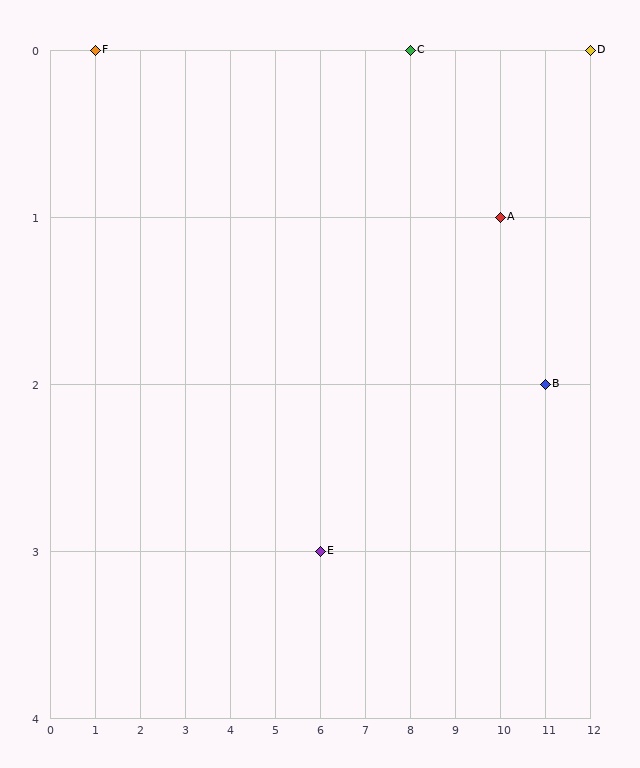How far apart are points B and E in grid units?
Points B and E are 5 columns and 1 row apart (about 5.1 grid units diagonally).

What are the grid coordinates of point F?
Point F is at grid coordinates (1, 0).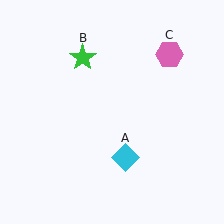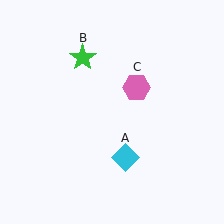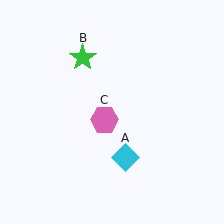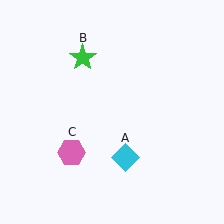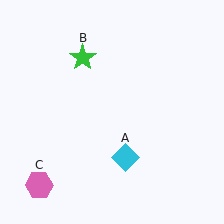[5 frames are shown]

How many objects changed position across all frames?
1 object changed position: pink hexagon (object C).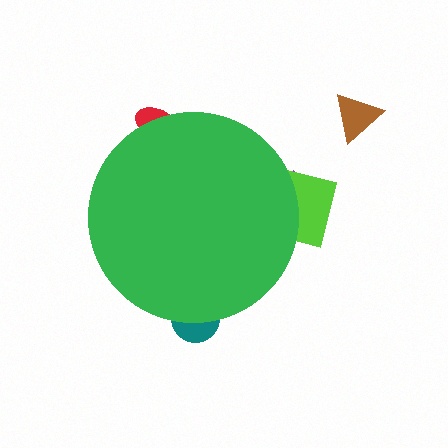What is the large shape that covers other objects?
A green circle.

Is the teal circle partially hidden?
Yes, the teal circle is partially hidden behind the green circle.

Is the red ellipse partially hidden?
Yes, the red ellipse is partially hidden behind the green circle.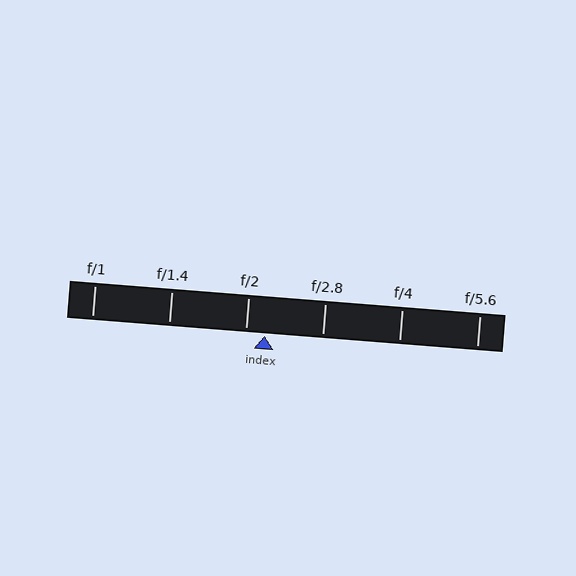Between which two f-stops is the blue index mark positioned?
The index mark is between f/2 and f/2.8.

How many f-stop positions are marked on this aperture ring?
There are 6 f-stop positions marked.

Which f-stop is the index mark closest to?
The index mark is closest to f/2.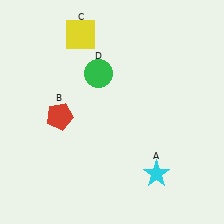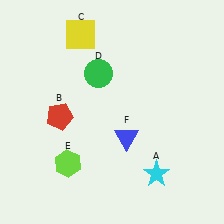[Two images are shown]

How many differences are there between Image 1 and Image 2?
There are 2 differences between the two images.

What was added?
A lime hexagon (E), a blue triangle (F) were added in Image 2.